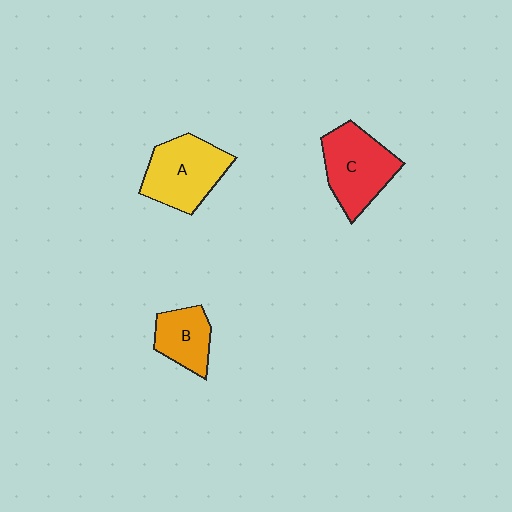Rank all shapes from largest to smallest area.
From largest to smallest: A (yellow), C (red), B (orange).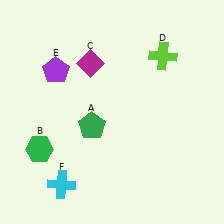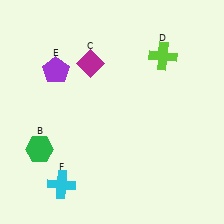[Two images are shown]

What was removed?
The green pentagon (A) was removed in Image 2.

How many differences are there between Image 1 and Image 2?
There is 1 difference between the two images.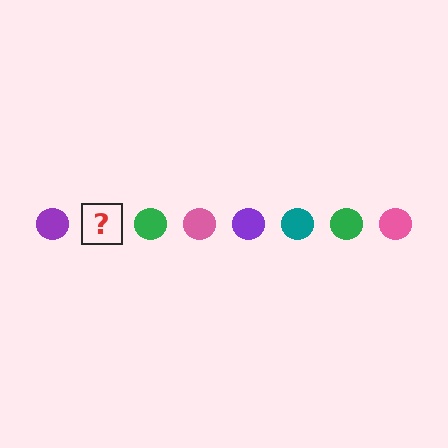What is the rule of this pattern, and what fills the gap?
The rule is that the pattern cycles through purple, teal, green, pink circles. The gap should be filled with a teal circle.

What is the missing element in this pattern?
The missing element is a teal circle.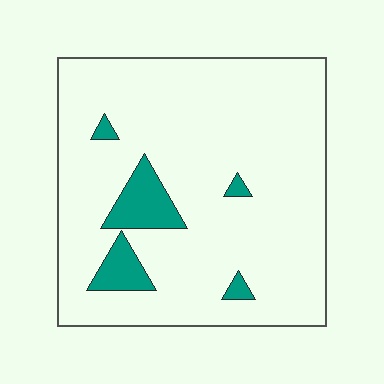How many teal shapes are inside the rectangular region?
5.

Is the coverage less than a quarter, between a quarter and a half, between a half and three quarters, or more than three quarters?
Less than a quarter.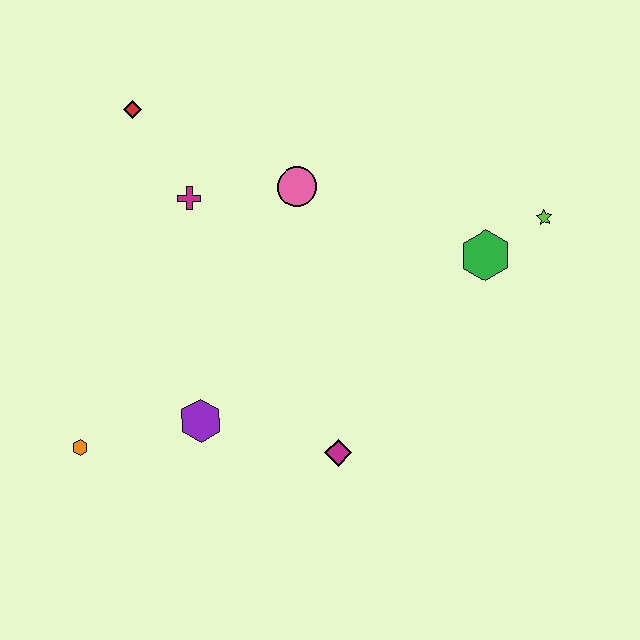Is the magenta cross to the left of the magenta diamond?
Yes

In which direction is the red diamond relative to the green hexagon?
The red diamond is to the left of the green hexagon.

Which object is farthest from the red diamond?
The lime star is farthest from the red diamond.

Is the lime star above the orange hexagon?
Yes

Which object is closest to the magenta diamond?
The purple hexagon is closest to the magenta diamond.